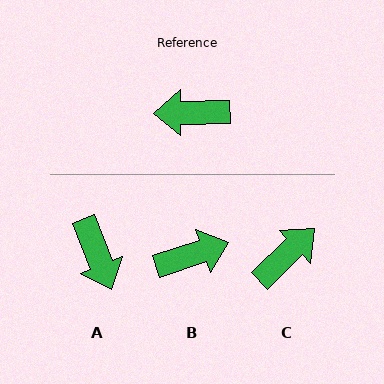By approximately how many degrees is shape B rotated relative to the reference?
Approximately 163 degrees clockwise.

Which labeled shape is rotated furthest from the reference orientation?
B, about 163 degrees away.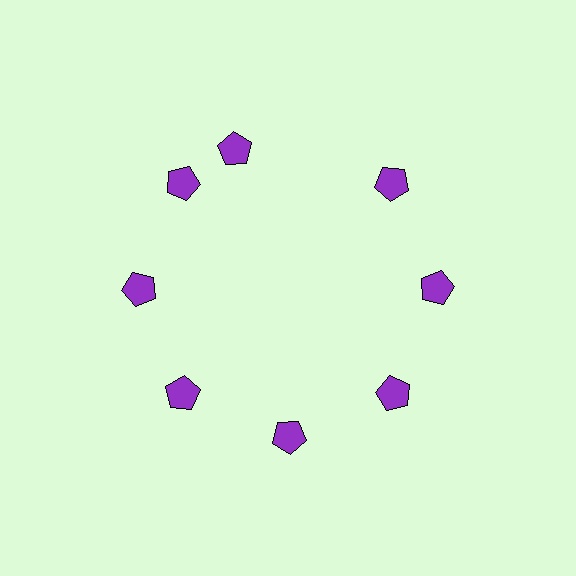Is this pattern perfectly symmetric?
No. The 8 purple pentagons are arranged in a ring, but one element near the 12 o'clock position is rotated out of alignment along the ring, breaking the 8-fold rotational symmetry.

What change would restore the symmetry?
The symmetry would be restored by rotating it back into even spacing with its neighbors so that all 8 pentagons sit at equal angles and equal distance from the center.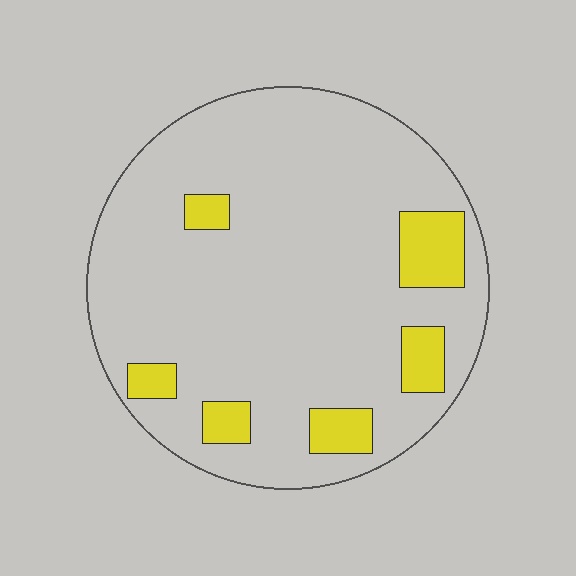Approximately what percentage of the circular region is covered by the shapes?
Approximately 15%.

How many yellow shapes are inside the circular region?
6.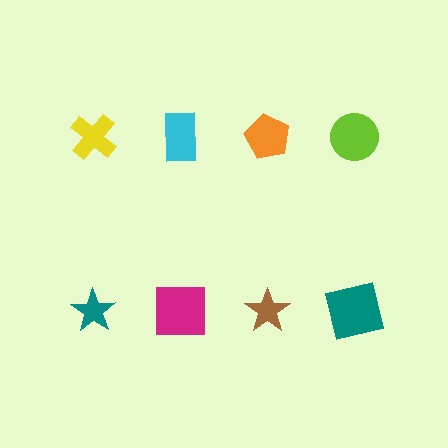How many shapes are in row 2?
4 shapes.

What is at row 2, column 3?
A brown star.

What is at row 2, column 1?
A teal star.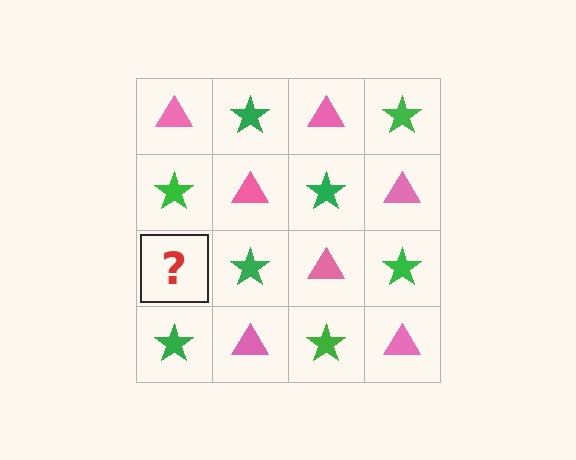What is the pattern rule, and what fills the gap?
The rule is that it alternates pink triangle and green star in a checkerboard pattern. The gap should be filled with a pink triangle.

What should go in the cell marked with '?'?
The missing cell should contain a pink triangle.